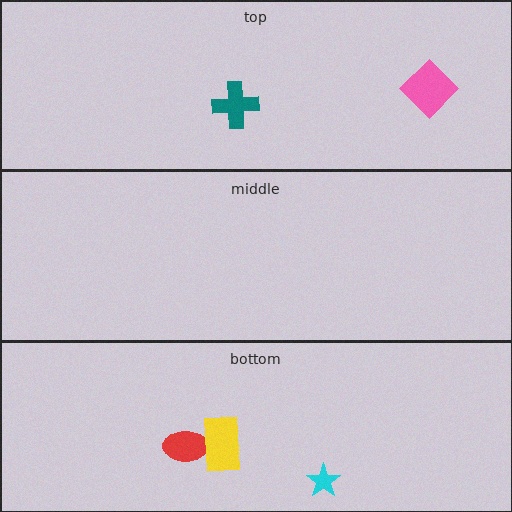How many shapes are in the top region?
2.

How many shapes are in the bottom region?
3.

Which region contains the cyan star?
The bottom region.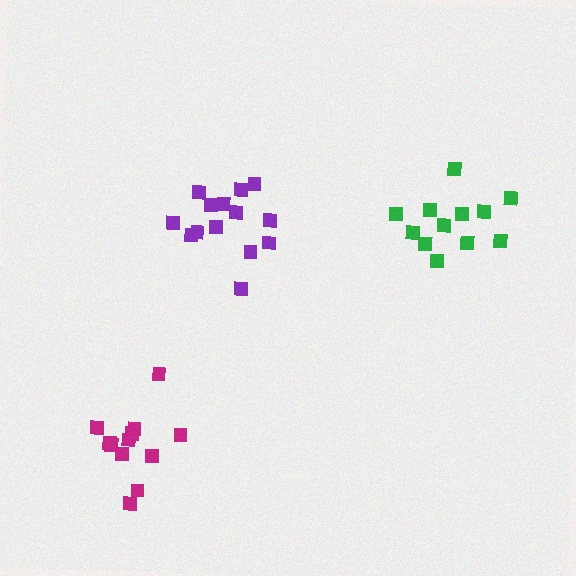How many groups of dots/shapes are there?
There are 3 groups.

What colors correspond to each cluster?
The clusters are colored: purple, magenta, green.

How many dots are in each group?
Group 1: 14 dots, Group 2: 12 dots, Group 3: 12 dots (38 total).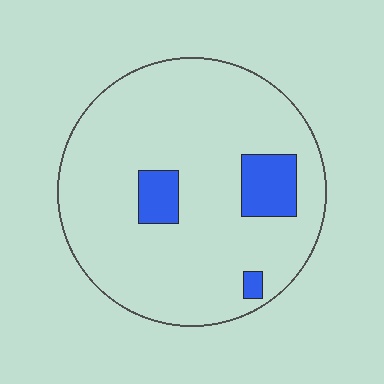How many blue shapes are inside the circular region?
3.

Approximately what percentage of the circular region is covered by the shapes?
Approximately 10%.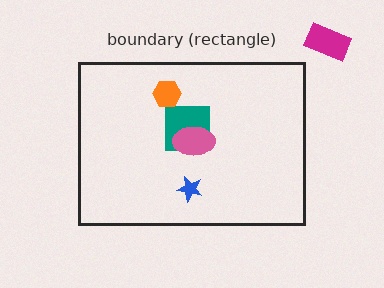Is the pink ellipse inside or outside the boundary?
Inside.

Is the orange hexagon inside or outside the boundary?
Inside.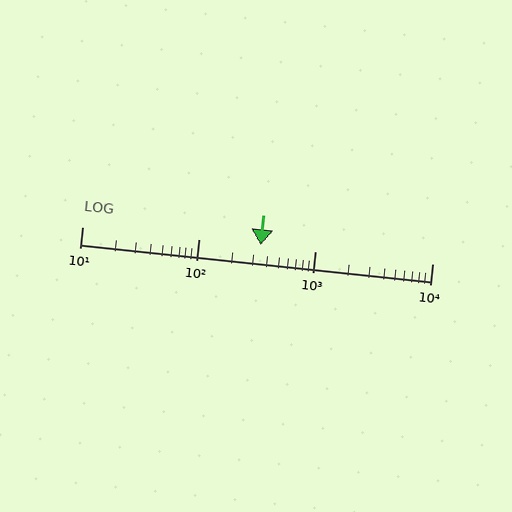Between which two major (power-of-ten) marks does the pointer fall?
The pointer is between 100 and 1000.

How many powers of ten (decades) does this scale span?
The scale spans 3 decades, from 10 to 10000.